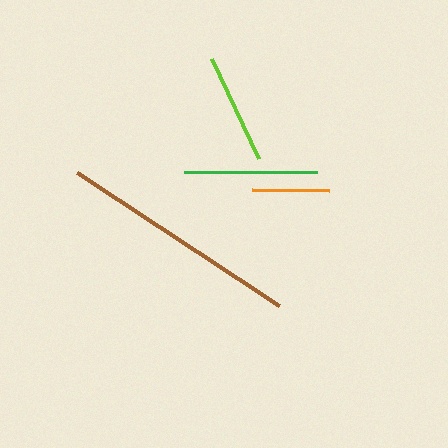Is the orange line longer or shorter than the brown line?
The brown line is longer than the orange line.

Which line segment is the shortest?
The orange line is the shortest at approximately 77 pixels.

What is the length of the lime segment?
The lime segment is approximately 111 pixels long.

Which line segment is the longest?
The brown line is the longest at approximately 241 pixels.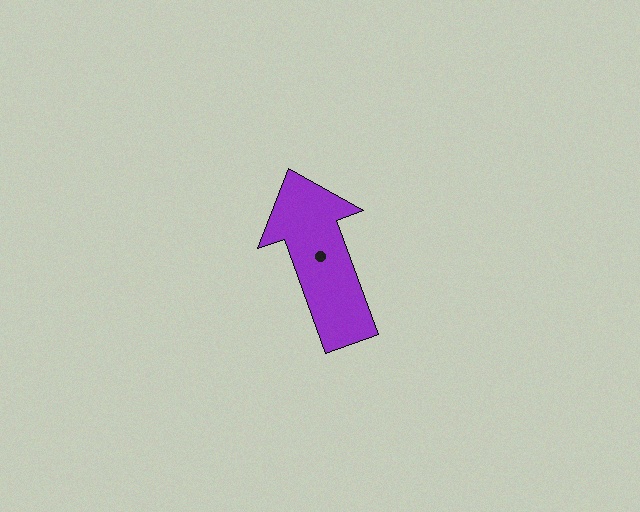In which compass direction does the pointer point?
North.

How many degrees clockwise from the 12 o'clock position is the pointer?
Approximately 340 degrees.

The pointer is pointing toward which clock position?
Roughly 11 o'clock.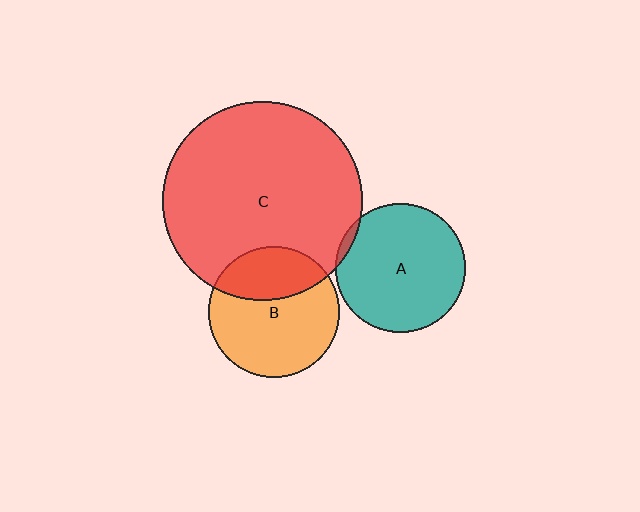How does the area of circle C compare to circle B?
Approximately 2.3 times.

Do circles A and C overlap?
Yes.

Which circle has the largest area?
Circle C (red).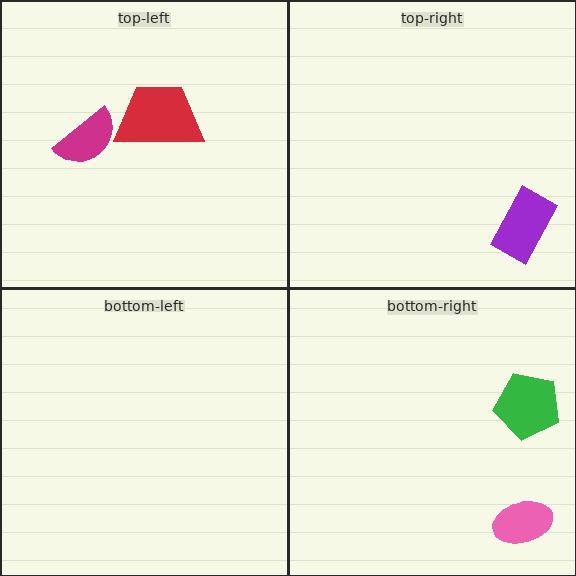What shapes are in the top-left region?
The magenta semicircle, the red trapezoid.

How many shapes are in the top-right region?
1.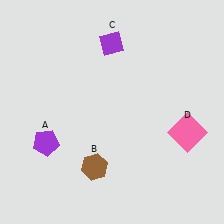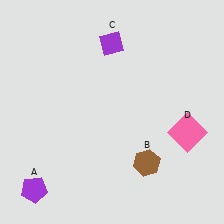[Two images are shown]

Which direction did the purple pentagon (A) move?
The purple pentagon (A) moved down.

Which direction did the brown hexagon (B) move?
The brown hexagon (B) moved right.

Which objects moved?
The objects that moved are: the purple pentagon (A), the brown hexagon (B).